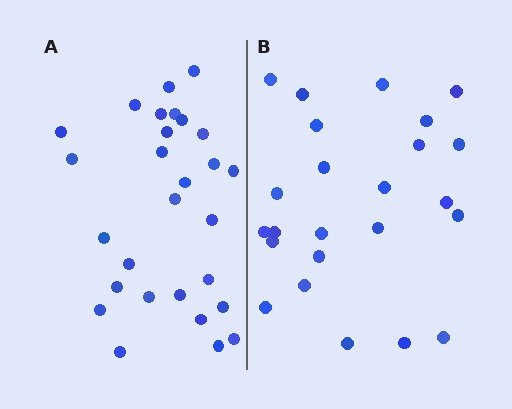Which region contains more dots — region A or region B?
Region A (the left region) has more dots.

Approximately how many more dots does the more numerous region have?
Region A has about 4 more dots than region B.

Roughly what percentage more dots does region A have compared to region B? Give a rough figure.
About 15% more.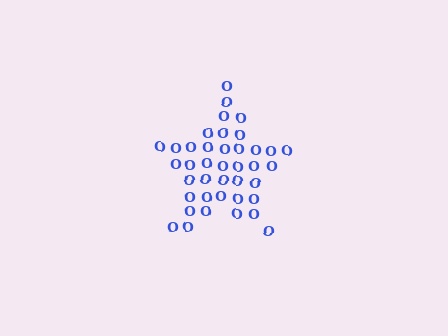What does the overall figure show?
The overall figure shows a star.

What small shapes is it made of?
It is made of small letter O's.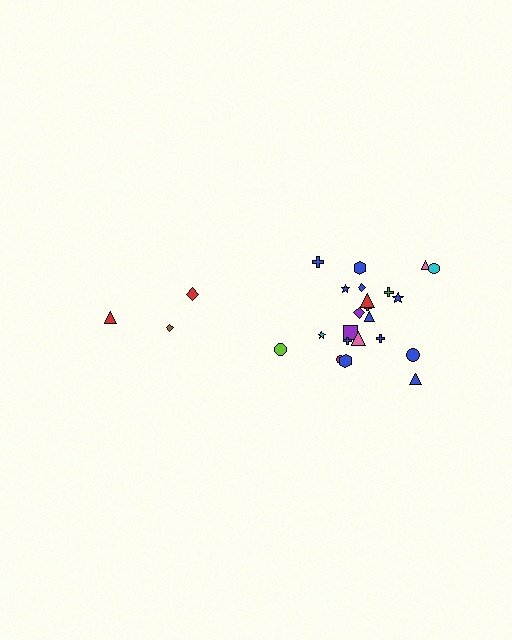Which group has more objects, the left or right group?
The right group.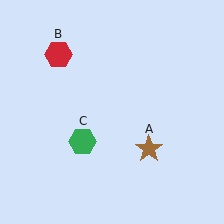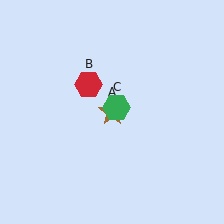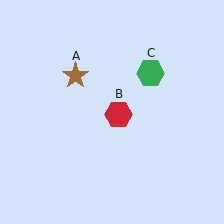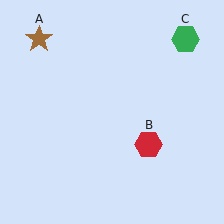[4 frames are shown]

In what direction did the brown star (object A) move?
The brown star (object A) moved up and to the left.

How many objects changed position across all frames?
3 objects changed position: brown star (object A), red hexagon (object B), green hexagon (object C).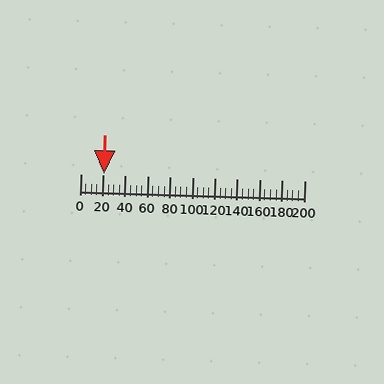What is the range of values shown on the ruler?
The ruler shows values from 0 to 200.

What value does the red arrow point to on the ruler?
The red arrow points to approximately 21.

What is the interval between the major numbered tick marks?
The major tick marks are spaced 20 units apart.